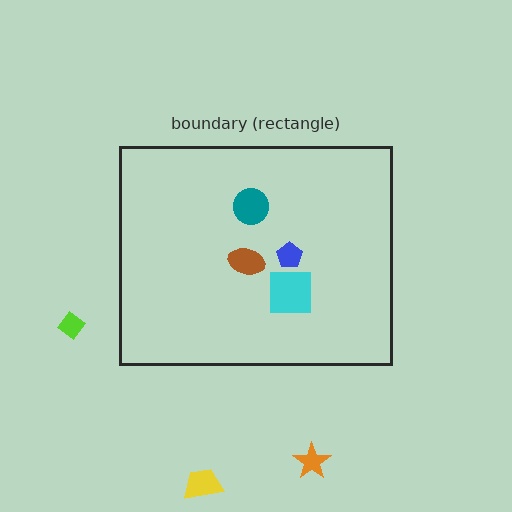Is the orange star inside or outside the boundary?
Outside.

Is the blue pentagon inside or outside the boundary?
Inside.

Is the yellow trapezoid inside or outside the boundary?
Outside.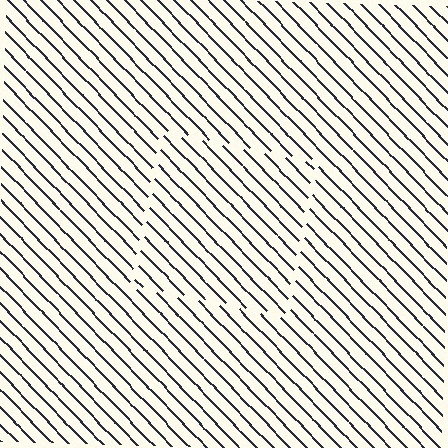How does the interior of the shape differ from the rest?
The interior of the shape contains the same grating, shifted by half a period — the contour is defined by the phase discontinuity where line-ends from the inner and outer gratings abut.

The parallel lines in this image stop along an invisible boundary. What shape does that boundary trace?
An illusory square. The interior of the shape contains the same grating, shifted by half a period — the contour is defined by the phase discontinuity where line-ends from the inner and outer gratings abut.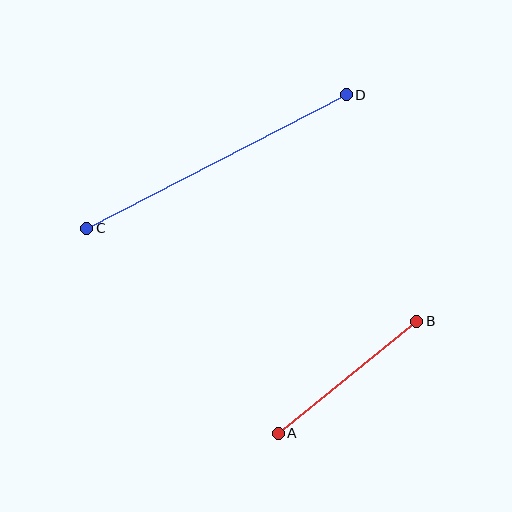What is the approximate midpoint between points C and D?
The midpoint is at approximately (216, 162) pixels.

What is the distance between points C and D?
The distance is approximately 292 pixels.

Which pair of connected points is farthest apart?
Points C and D are farthest apart.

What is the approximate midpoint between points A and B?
The midpoint is at approximately (348, 377) pixels.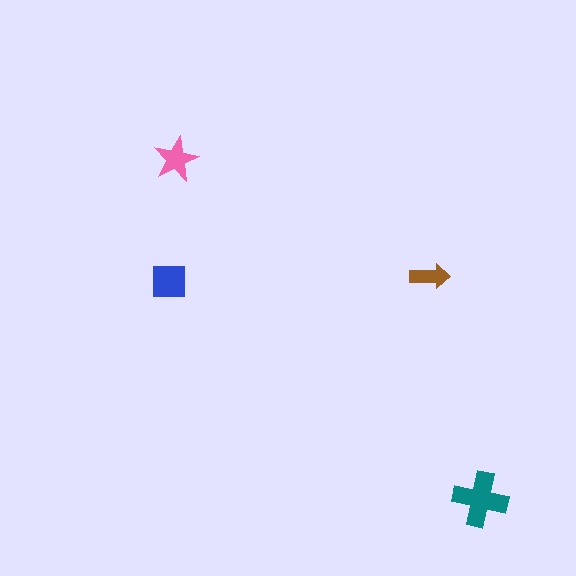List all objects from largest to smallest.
The teal cross, the blue square, the pink star, the brown arrow.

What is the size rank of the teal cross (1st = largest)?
1st.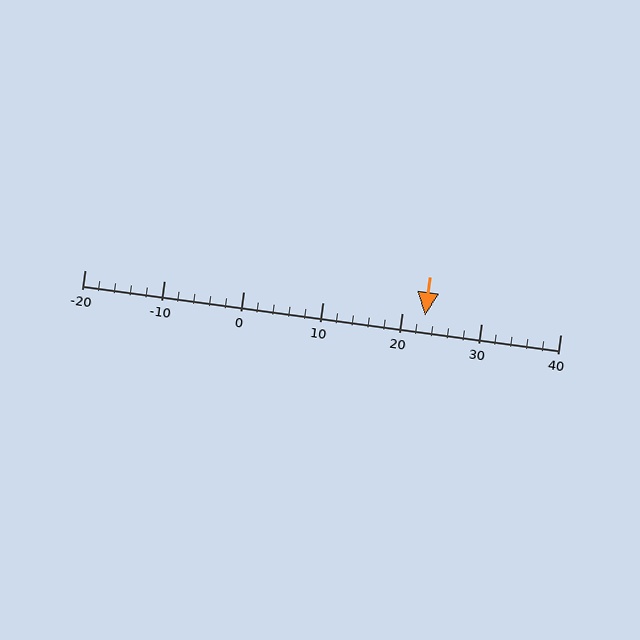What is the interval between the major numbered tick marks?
The major tick marks are spaced 10 units apart.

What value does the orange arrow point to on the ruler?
The orange arrow points to approximately 23.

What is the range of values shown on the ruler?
The ruler shows values from -20 to 40.